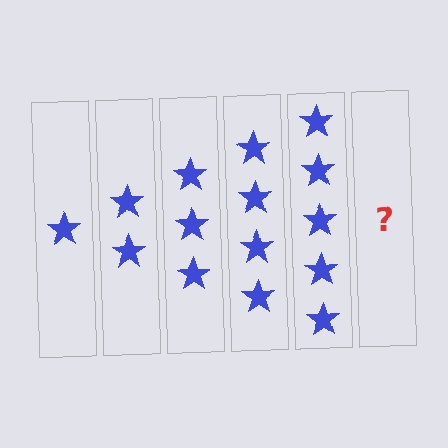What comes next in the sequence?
The next element should be 6 stars.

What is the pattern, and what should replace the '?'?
The pattern is that each step adds one more star. The '?' should be 6 stars.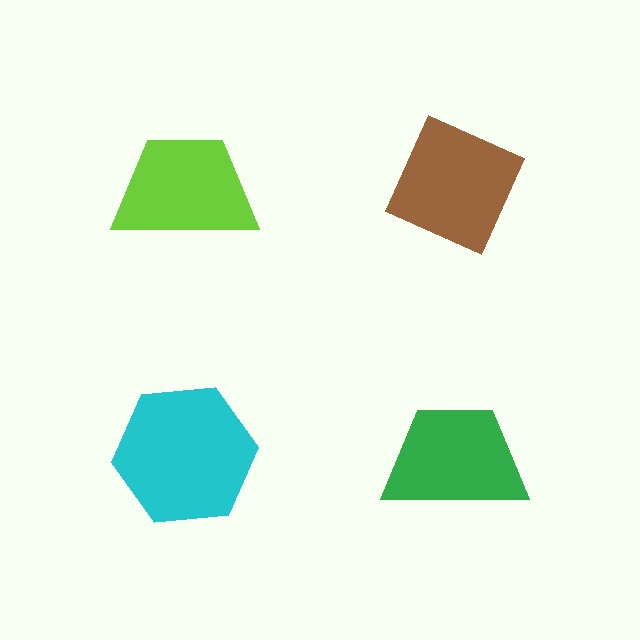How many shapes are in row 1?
2 shapes.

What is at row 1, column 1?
A lime trapezoid.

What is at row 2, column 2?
A green trapezoid.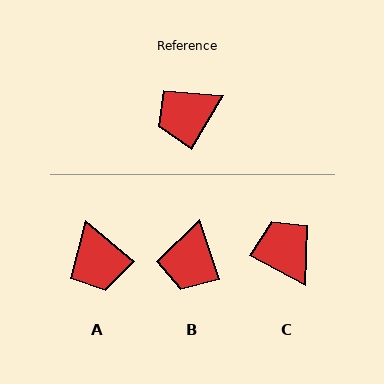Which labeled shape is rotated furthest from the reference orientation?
C, about 88 degrees away.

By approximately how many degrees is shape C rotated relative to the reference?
Approximately 88 degrees clockwise.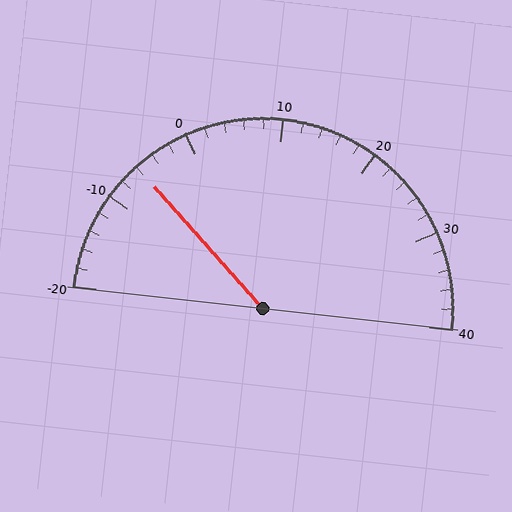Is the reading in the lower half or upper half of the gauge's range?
The reading is in the lower half of the range (-20 to 40).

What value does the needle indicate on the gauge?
The needle indicates approximately -6.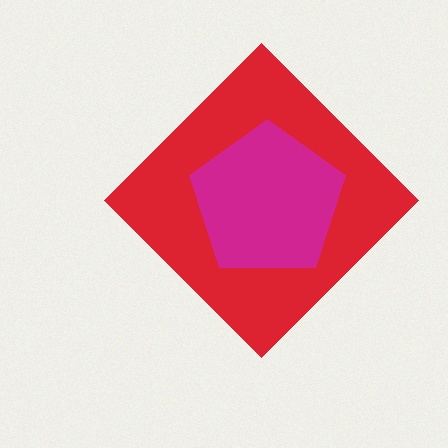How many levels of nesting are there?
2.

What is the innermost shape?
The magenta pentagon.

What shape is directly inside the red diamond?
The magenta pentagon.